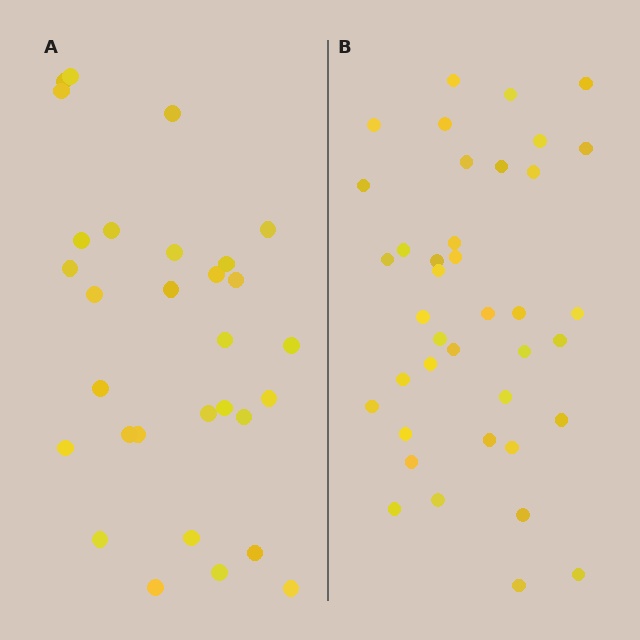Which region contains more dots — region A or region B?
Region B (the right region) has more dots.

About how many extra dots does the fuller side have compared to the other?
Region B has roughly 8 or so more dots than region A.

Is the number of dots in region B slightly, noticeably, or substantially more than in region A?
Region B has noticeably more, but not dramatically so. The ratio is roughly 1.3 to 1.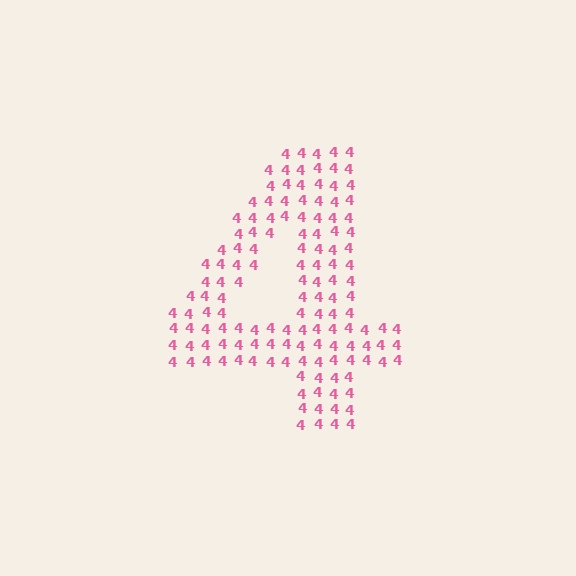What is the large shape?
The large shape is the digit 4.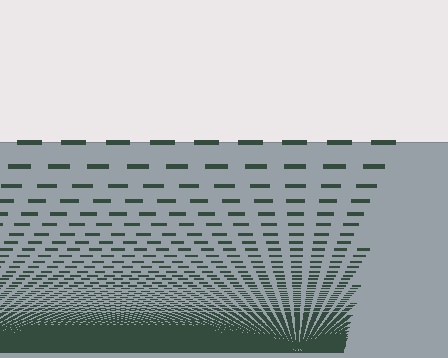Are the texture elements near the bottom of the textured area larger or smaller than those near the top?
Smaller. The gradient is inverted — elements near the bottom are smaller and denser.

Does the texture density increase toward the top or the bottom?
Density increases toward the bottom.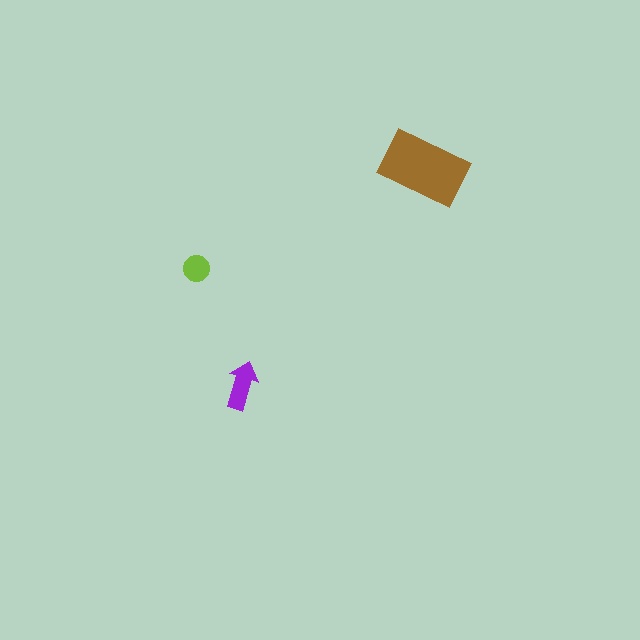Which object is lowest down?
The purple arrow is bottommost.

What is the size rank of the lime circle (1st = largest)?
3rd.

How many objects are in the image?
There are 3 objects in the image.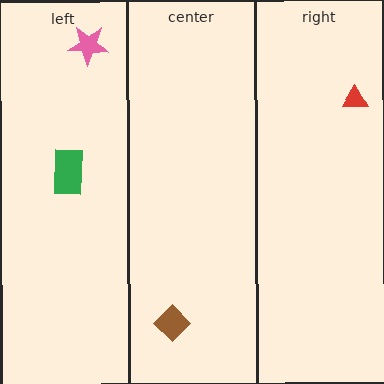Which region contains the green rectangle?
The left region.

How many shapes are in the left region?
2.